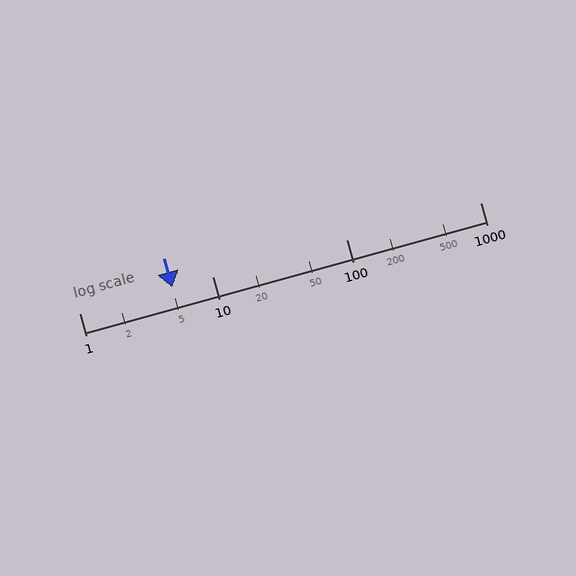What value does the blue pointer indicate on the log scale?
The pointer indicates approximately 5.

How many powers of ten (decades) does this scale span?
The scale spans 3 decades, from 1 to 1000.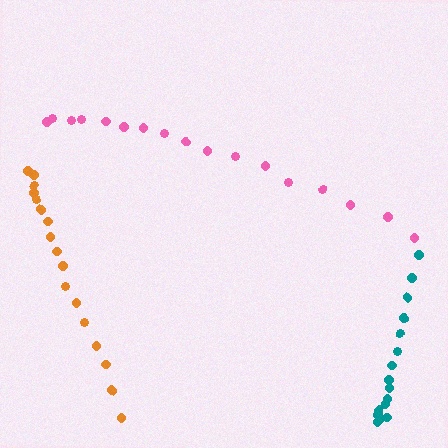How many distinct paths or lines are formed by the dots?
There are 3 distinct paths.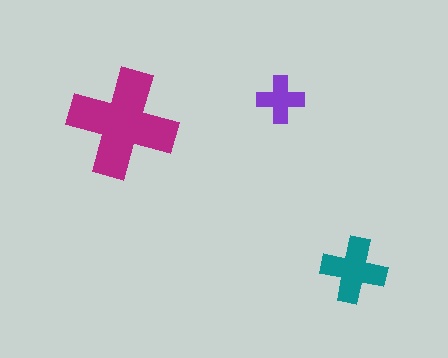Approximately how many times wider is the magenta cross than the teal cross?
About 1.5 times wider.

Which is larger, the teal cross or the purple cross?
The teal one.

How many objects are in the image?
There are 3 objects in the image.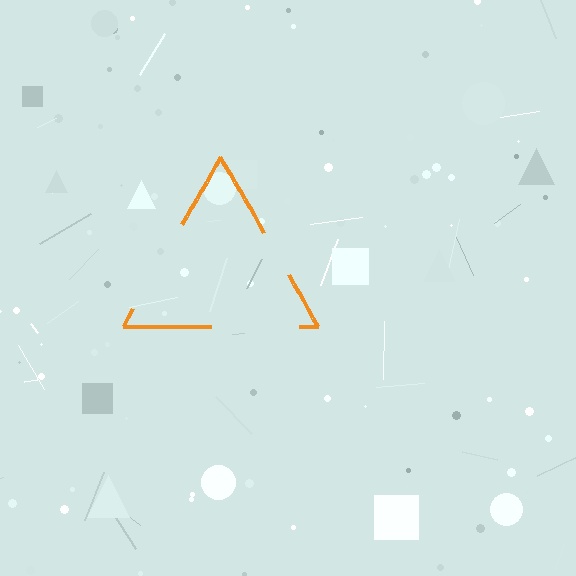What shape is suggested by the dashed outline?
The dashed outline suggests a triangle.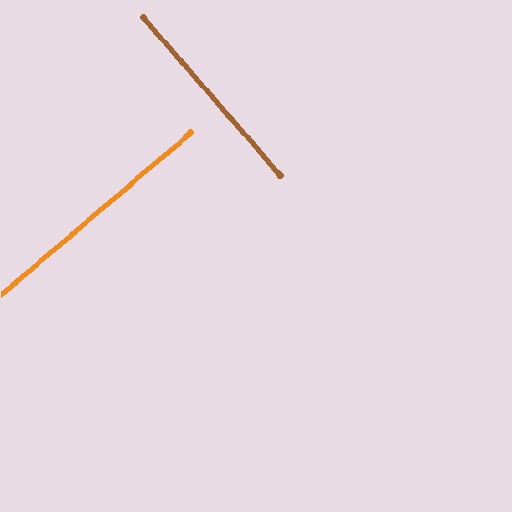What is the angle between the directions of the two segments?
Approximately 89 degrees.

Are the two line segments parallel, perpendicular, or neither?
Perpendicular — they meet at approximately 89°.